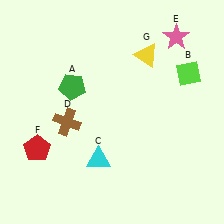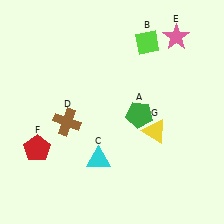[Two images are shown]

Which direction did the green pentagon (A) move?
The green pentagon (A) moved right.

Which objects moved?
The objects that moved are: the green pentagon (A), the lime diamond (B), the yellow triangle (G).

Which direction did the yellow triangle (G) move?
The yellow triangle (G) moved down.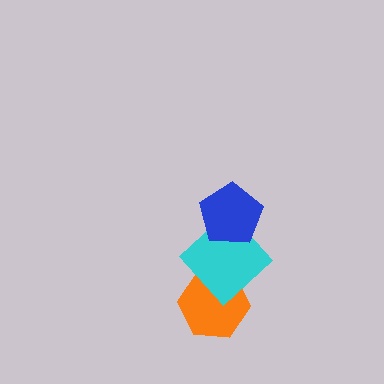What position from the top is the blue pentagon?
The blue pentagon is 1st from the top.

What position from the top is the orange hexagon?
The orange hexagon is 3rd from the top.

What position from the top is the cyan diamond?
The cyan diamond is 2nd from the top.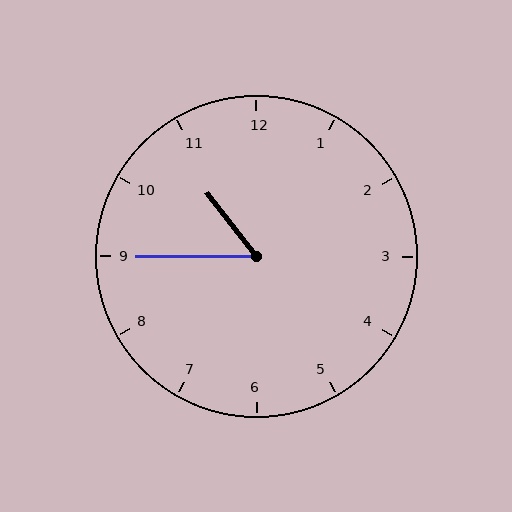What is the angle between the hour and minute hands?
Approximately 52 degrees.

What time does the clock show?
10:45.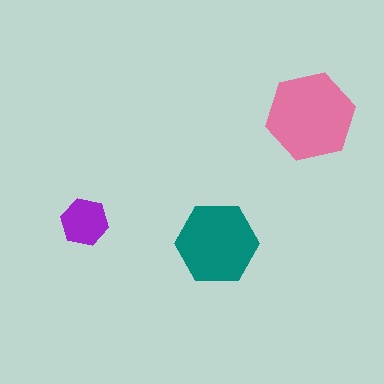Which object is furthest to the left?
The purple hexagon is leftmost.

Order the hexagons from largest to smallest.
the pink one, the teal one, the purple one.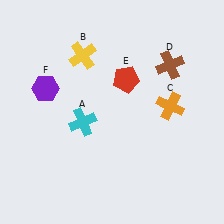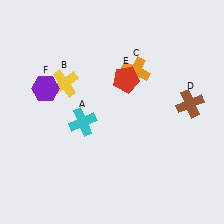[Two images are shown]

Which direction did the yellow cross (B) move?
The yellow cross (B) moved down.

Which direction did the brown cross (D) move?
The brown cross (D) moved down.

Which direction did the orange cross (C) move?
The orange cross (C) moved up.